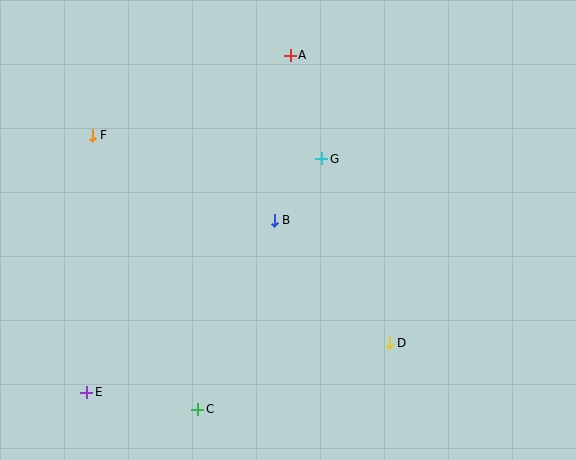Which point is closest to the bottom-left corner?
Point E is closest to the bottom-left corner.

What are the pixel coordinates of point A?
Point A is at (290, 55).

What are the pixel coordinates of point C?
Point C is at (198, 409).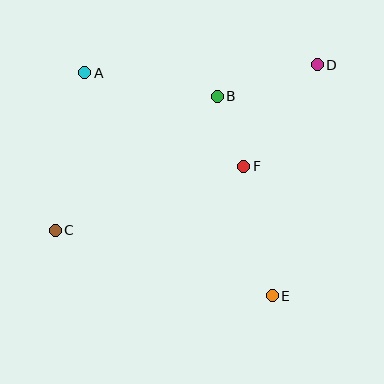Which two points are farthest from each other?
Points C and D are farthest from each other.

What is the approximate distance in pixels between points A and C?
The distance between A and C is approximately 160 pixels.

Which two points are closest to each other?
Points B and F are closest to each other.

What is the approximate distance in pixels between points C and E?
The distance between C and E is approximately 226 pixels.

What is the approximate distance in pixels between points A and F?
The distance between A and F is approximately 185 pixels.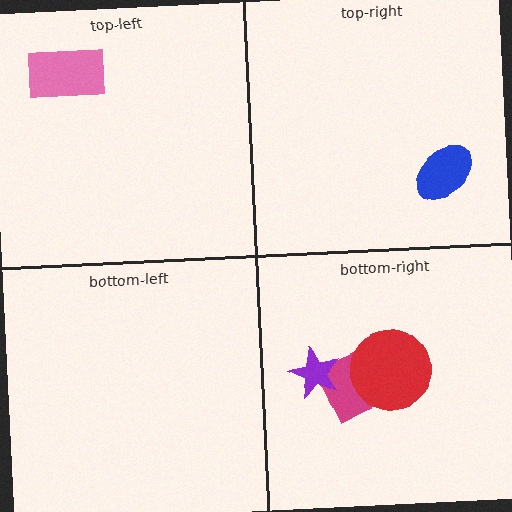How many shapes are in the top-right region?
1.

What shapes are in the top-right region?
The blue ellipse.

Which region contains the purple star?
The bottom-right region.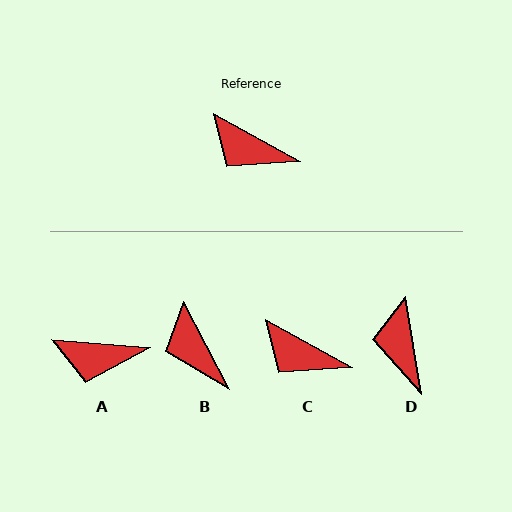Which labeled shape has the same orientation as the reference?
C.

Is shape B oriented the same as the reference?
No, it is off by about 34 degrees.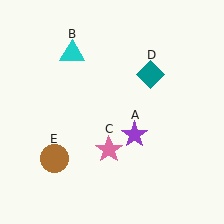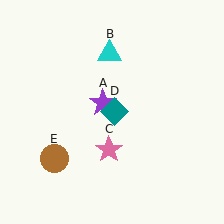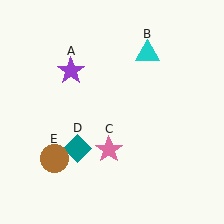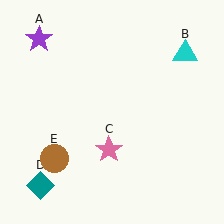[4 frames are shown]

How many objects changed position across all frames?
3 objects changed position: purple star (object A), cyan triangle (object B), teal diamond (object D).